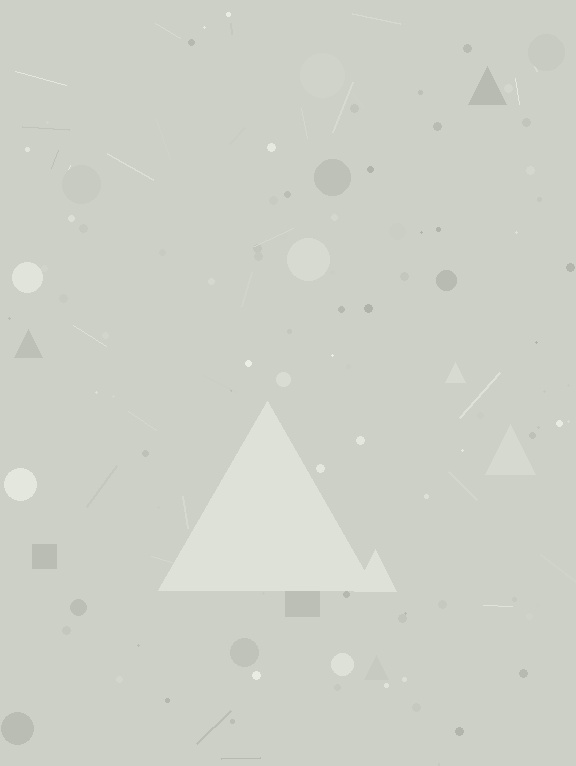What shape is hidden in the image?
A triangle is hidden in the image.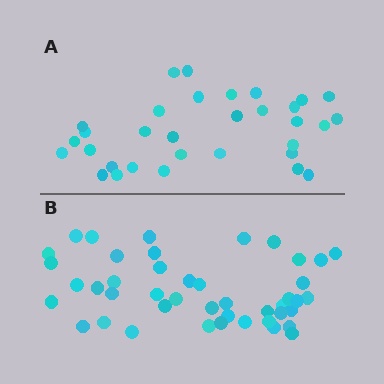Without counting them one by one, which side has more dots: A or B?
Region B (the bottom region) has more dots.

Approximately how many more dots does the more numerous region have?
Region B has roughly 12 or so more dots than region A.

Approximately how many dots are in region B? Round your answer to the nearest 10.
About 40 dots. (The exact count is 44, which rounds to 40.)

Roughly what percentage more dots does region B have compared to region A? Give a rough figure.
About 40% more.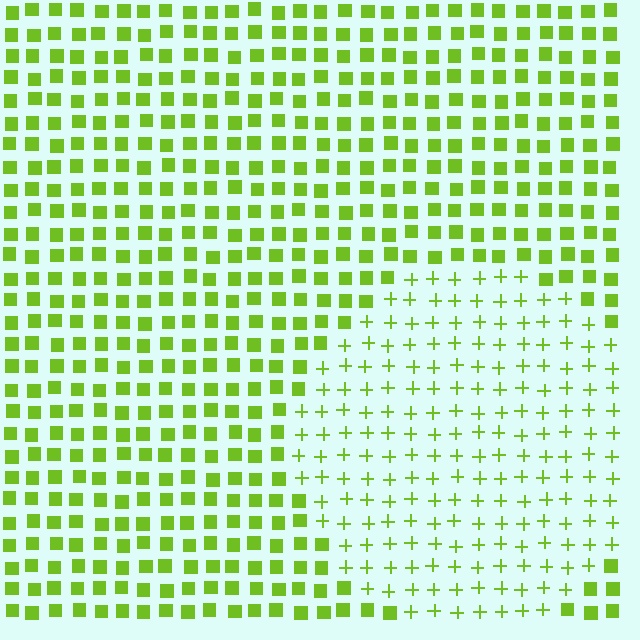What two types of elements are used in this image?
The image uses plus signs inside the circle region and squares outside it.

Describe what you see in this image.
The image is filled with small lime elements arranged in a uniform grid. A circle-shaped region contains plus signs, while the surrounding area contains squares. The boundary is defined purely by the change in element shape.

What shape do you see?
I see a circle.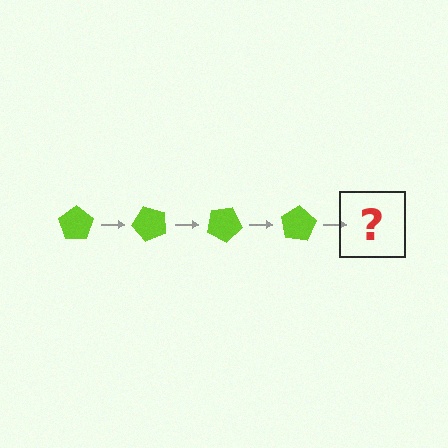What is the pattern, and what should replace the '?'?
The pattern is that the pentagon rotates 50 degrees each step. The '?' should be a lime pentagon rotated 200 degrees.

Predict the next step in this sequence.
The next step is a lime pentagon rotated 200 degrees.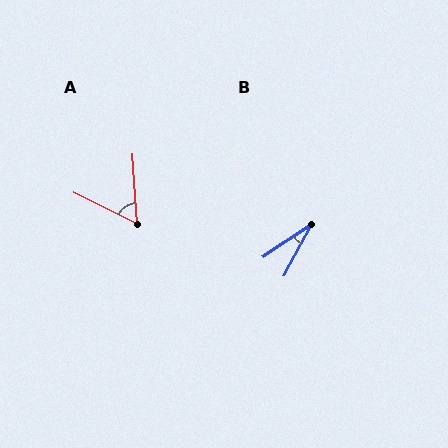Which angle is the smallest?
B, at approximately 28 degrees.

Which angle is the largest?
A, at approximately 59 degrees.